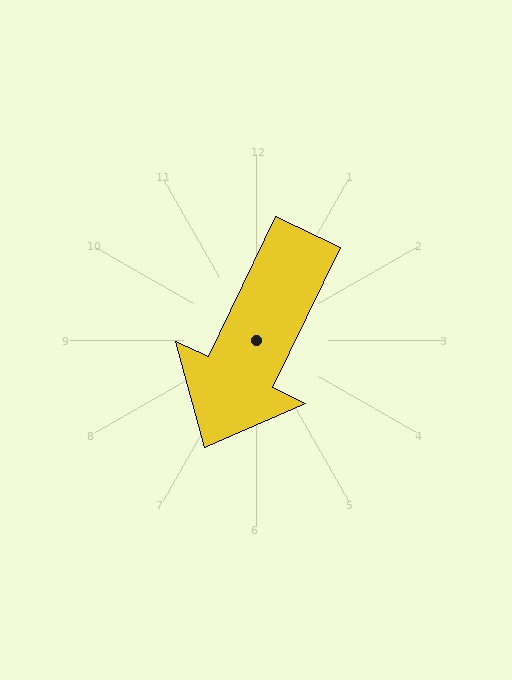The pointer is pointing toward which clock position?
Roughly 7 o'clock.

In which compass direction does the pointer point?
Southwest.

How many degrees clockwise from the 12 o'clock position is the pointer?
Approximately 206 degrees.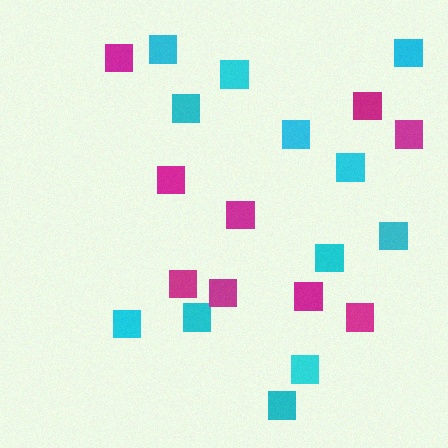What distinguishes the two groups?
There are 2 groups: one group of cyan squares (12) and one group of magenta squares (9).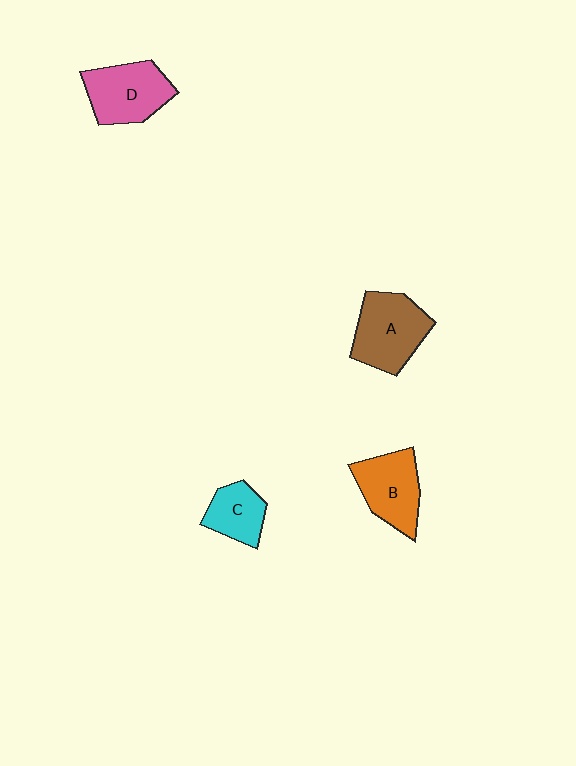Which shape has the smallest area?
Shape C (cyan).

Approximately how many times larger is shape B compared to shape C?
Approximately 1.4 times.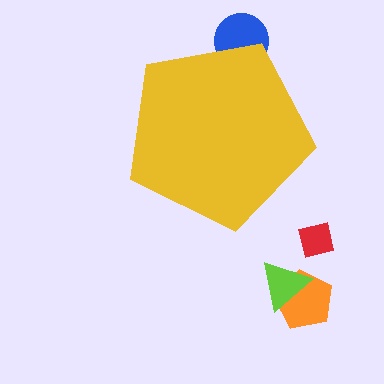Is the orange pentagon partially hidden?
No, the orange pentagon is fully visible.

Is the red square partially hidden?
No, the red square is fully visible.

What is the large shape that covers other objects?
A yellow pentagon.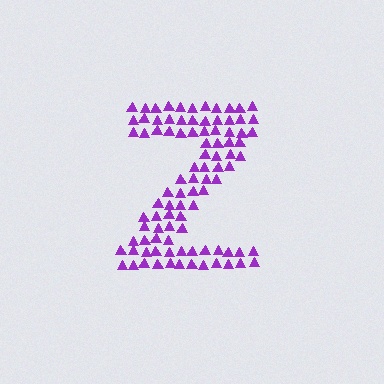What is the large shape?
The large shape is the letter Z.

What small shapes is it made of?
It is made of small triangles.